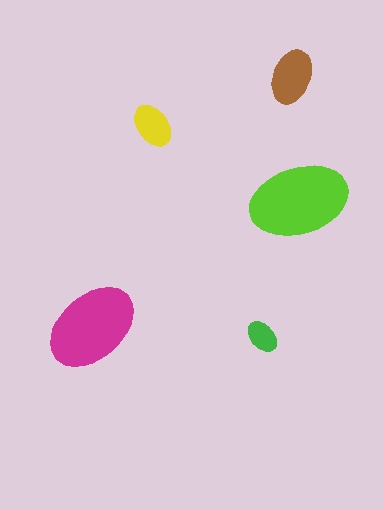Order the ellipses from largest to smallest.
the lime one, the magenta one, the brown one, the yellow one, the green one.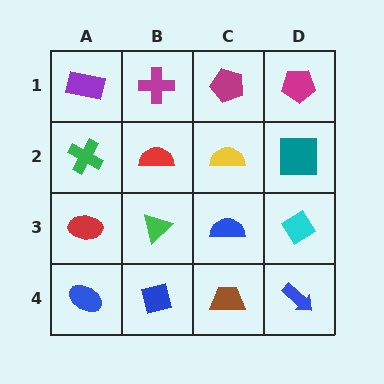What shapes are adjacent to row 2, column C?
A magenta pentagon (row 1, column C), a blue semicircle (row 3, column C), a red semicircle (row 2, column B), a teal square (row 2, column D).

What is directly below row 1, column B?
A red semicircle.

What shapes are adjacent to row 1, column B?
A red semicircle (row 2, column B), a purple rectangle (row 1, column A), a magenta pentagon (row 1, column C).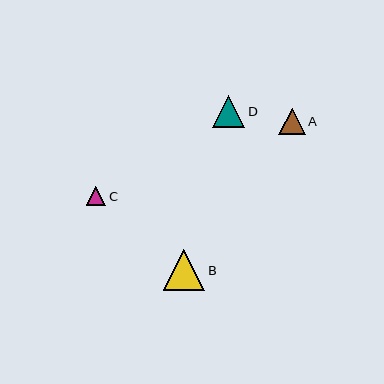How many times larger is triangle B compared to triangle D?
Triangle B is approximately 1.3 times the size of triangle D.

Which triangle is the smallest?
Triangle C is the smallest with a size of approximately 19 pixels.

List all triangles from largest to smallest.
From largest to smallest: B, D, A, C.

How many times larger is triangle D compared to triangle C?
Triangle D is approximately 1.7 times the size of triangle C.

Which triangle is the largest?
Triangle B is the largest with a size of approximately 42 pixels.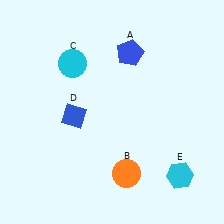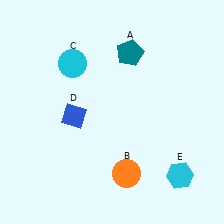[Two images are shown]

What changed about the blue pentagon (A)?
In Image 1, A is blue. In Image 2, it changed to teal.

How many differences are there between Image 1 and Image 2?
There is 1 difference between the two images.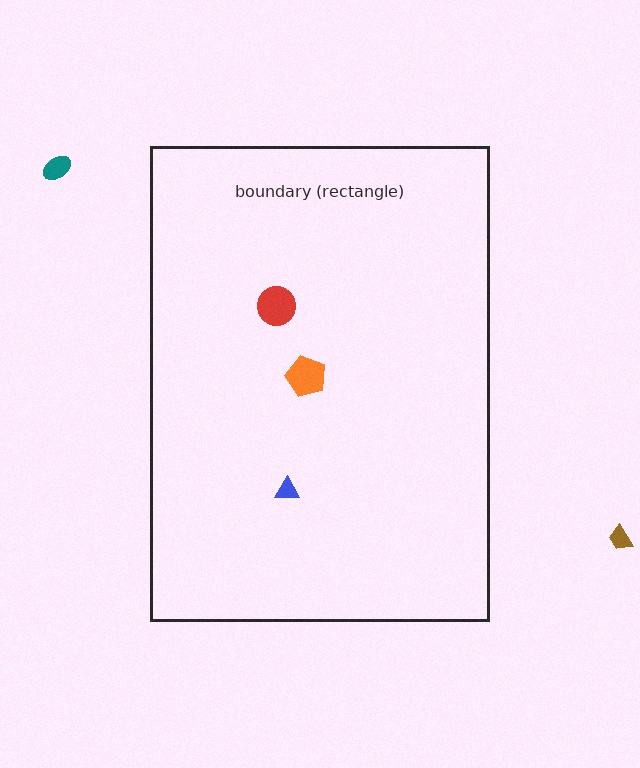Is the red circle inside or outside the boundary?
Inside.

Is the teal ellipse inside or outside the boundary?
Outside.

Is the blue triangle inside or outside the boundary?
Inside.